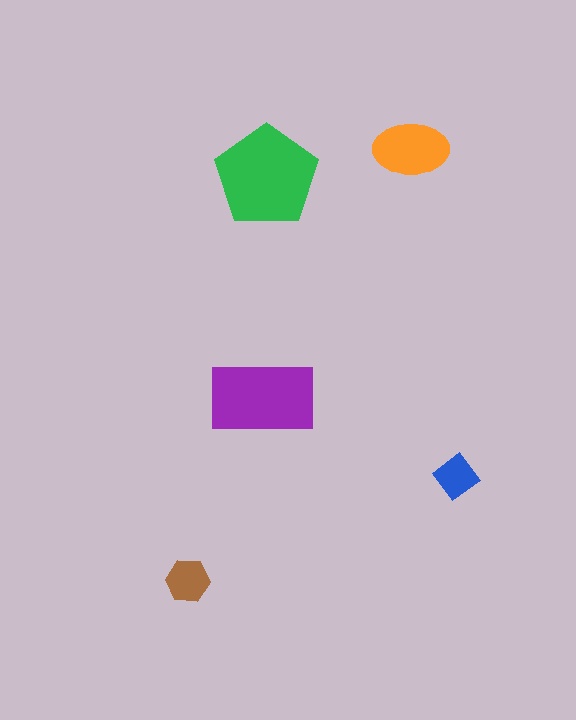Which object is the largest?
The green pentagon.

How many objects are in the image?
There are 5 objects in the image.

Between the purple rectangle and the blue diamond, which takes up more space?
The purple rectangle.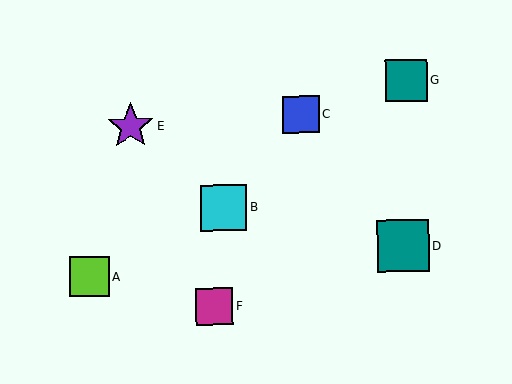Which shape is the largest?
The teal square (labeled D) is the largest.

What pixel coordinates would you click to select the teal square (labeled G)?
Click at (406, 81) to select the teal square G.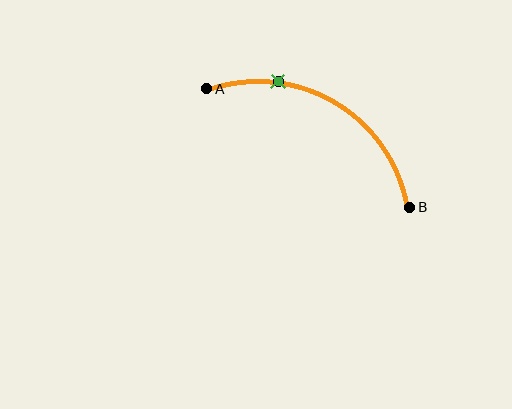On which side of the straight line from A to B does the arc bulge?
The arc bulges above the straight line connecting A and B.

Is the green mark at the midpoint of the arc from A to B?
No. The green mark lies on the arc but is closer to endpoint A. The arc midpoint would be at the point on the curve equidistant along the arc from both A and B.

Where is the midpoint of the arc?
The arc midpoint is the point on the curve farthest from the straight line joining A and B. It sits above that line.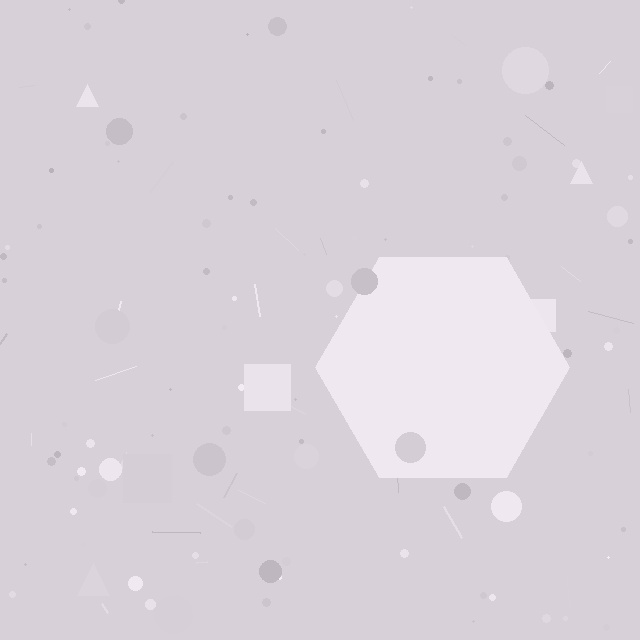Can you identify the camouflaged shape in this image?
The camouflaged shape is a hexagon.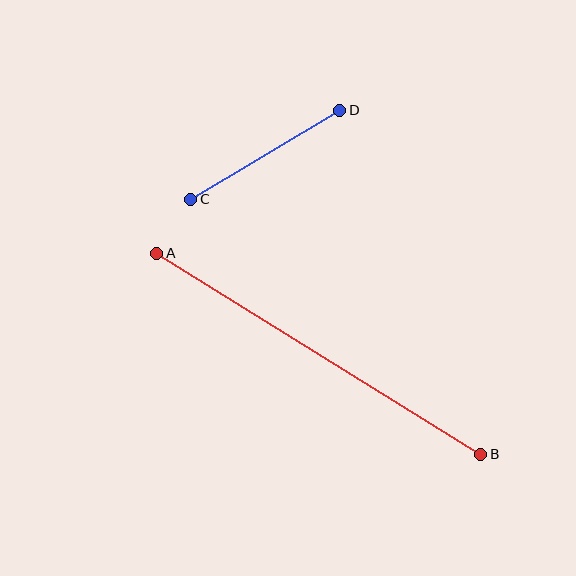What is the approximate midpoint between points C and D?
The midpoint is at approximately (265, 155) pixels.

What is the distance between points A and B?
The distance is approximately 382 pixels.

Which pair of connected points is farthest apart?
Points A and B are farthest apart.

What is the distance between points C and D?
The distance is approximately 174 pixels.